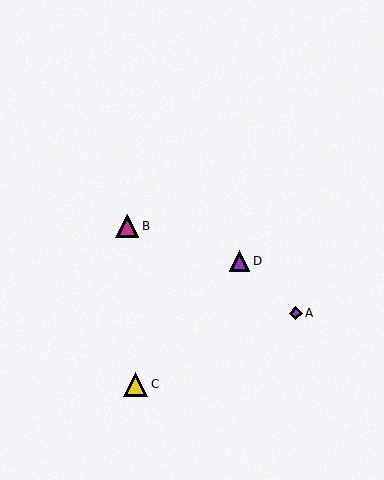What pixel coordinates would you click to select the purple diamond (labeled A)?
Click at (296, 313) to select the purple diamond A.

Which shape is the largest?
The yellow triangle (labeled C) is the largest.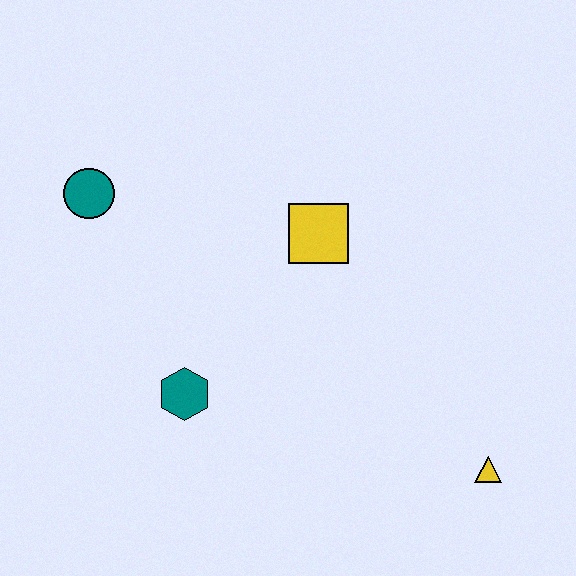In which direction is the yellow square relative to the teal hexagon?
The yellow square is above the teal hexagon.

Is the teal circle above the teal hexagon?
Yes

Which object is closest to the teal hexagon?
The yellow square is closest to the teal hexagon.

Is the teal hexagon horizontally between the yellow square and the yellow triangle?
No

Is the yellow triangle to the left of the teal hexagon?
No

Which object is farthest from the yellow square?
The yellow triangle is farthest from the yellow square.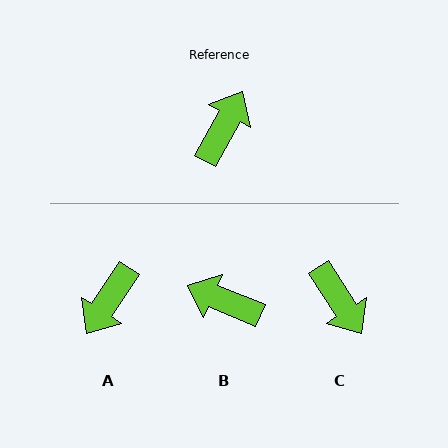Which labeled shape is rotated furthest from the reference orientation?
A, about 175 degrees away.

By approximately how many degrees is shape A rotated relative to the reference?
Approximately 175 degrees counter-clockwise.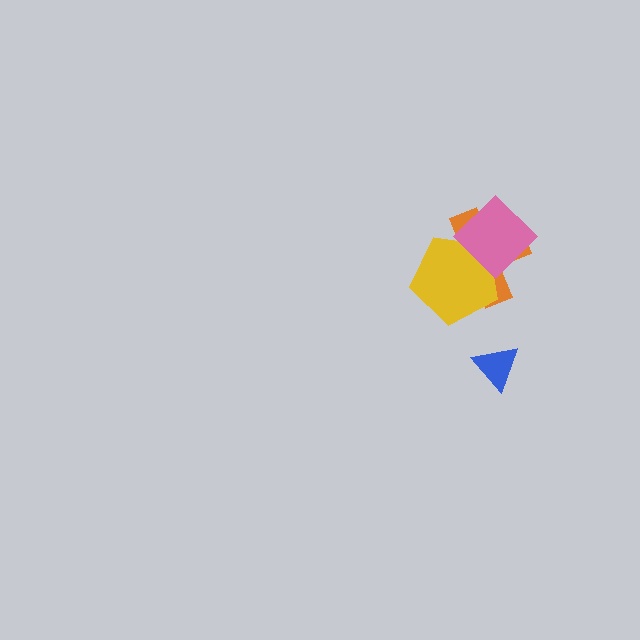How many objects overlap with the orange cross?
2 objects overlap with the orange cross.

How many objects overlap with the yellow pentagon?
2 objects overlap with the yellow pentagon.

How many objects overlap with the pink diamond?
2 objects overlap with the pink diamond.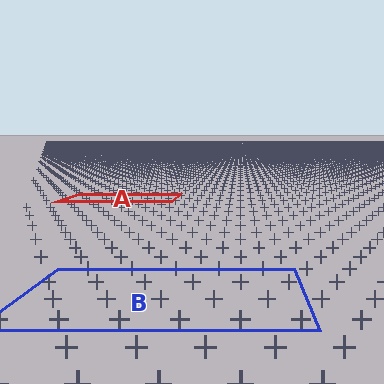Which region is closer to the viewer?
Region B is closer. The texture elements there are larger and more spread out.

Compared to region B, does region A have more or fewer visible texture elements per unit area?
Region A has more texture elements per unit area — they are packed more densely because it is farther away.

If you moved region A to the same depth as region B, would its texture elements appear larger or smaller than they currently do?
They would appear larger. At a closer depth, the same texture elements are projected at a bigger on-screen size.